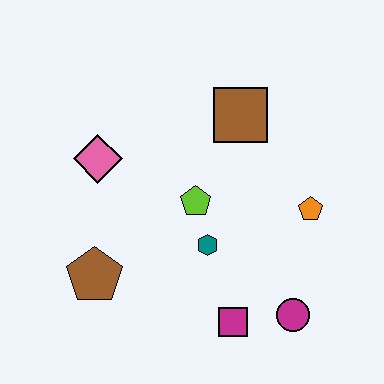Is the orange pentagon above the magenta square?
Yes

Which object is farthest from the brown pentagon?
The orange pentagon is farthest from the brown pentagon.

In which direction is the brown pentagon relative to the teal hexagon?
The brown pentagon is to the left of the teal hexagon.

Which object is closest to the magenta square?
The magenta circle is closest to the magenta square.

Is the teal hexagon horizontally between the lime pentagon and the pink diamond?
No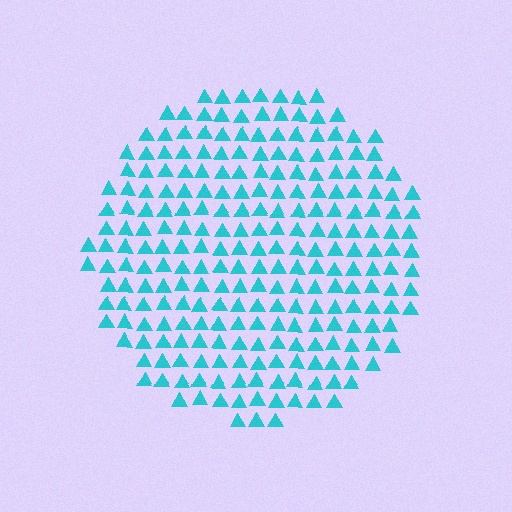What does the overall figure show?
The overall figure shows a circle.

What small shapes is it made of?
It is made of small triangles.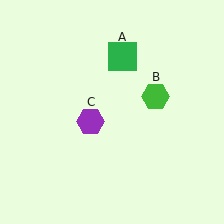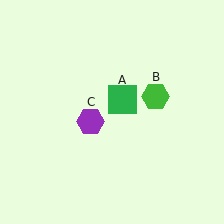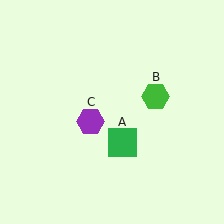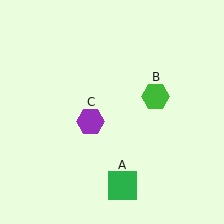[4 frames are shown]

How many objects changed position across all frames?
1 object changed position: green square (object A).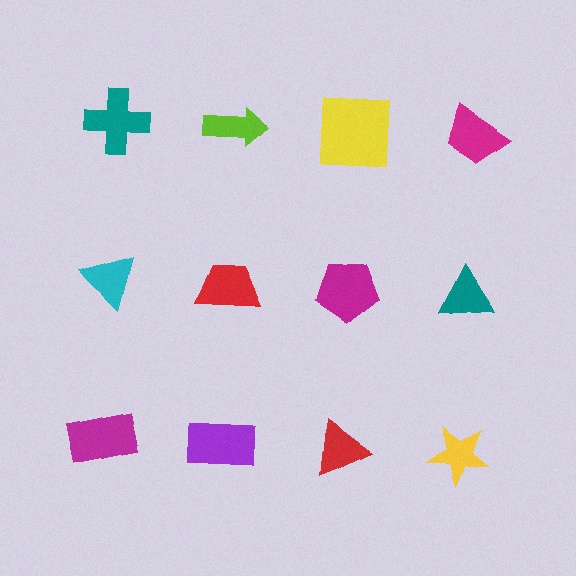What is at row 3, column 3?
A red triangle.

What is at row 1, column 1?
A teal cross.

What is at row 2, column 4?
A teal triangle.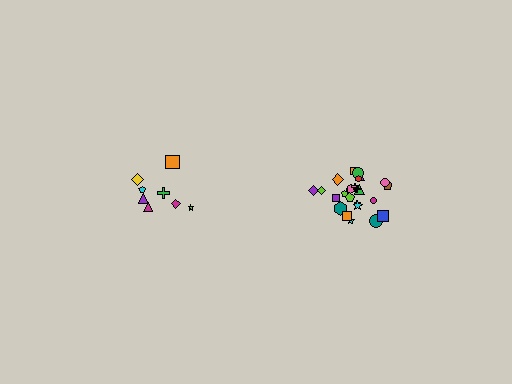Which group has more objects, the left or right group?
The right group.